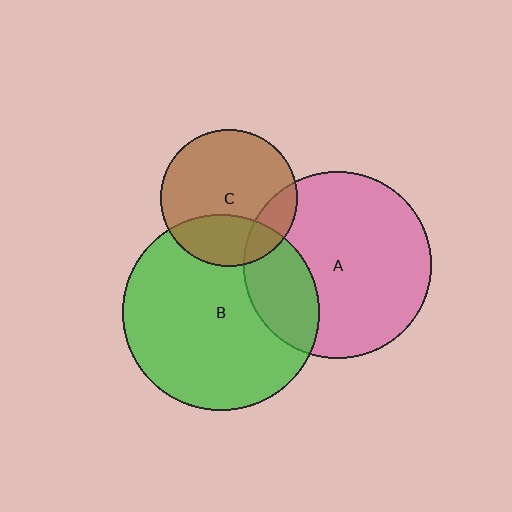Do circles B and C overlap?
Yes.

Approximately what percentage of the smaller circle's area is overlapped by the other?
Approximately 30%.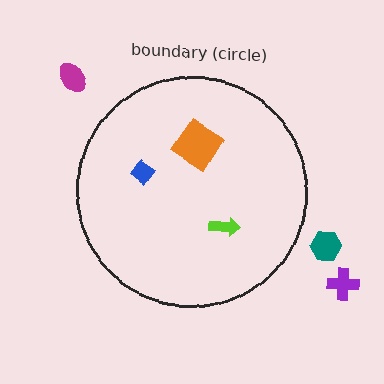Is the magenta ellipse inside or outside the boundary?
Outside.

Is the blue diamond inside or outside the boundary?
Inside.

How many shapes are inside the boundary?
3 inside, 3 outside.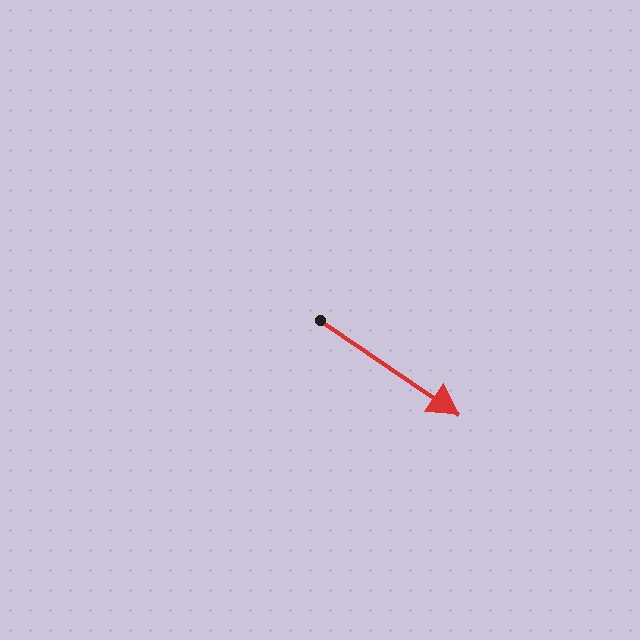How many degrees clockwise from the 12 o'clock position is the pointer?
Approximately 124 degrees.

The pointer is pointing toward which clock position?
Roughly 4 o'clock.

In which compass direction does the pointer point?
Southeast.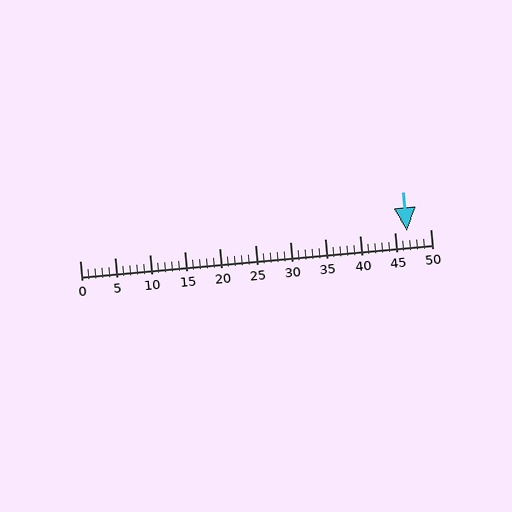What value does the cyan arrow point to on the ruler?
The cyan arrow points to approximately 47.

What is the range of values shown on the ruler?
The ruler shows values from 0 to 50.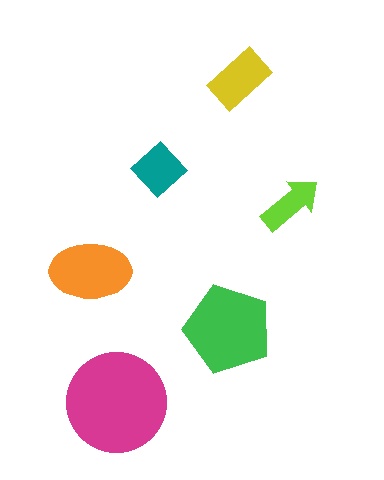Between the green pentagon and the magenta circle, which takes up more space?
The magenta circle.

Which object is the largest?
The magenta circle.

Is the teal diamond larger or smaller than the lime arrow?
Larger.